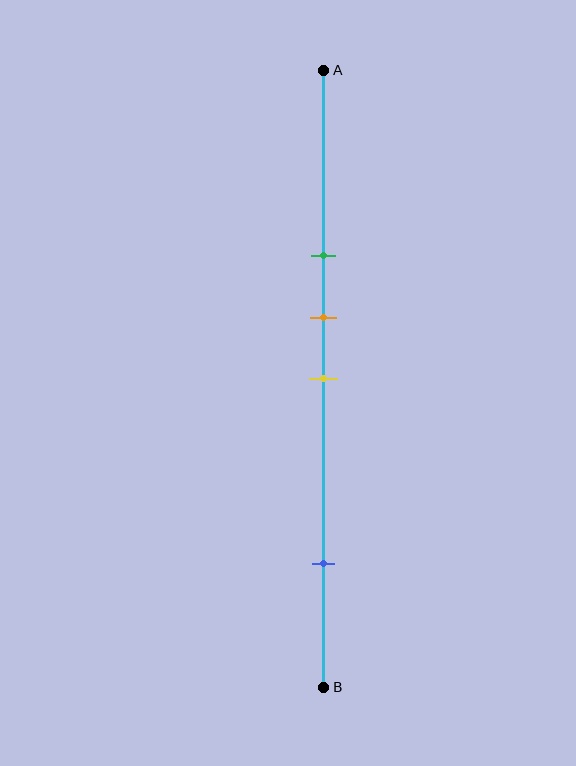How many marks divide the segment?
There are 4 marks dividing the segment.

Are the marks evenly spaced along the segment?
No, the marks are not evenly spaced.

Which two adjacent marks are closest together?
The orange and yellow marks are the closest adjacent pair.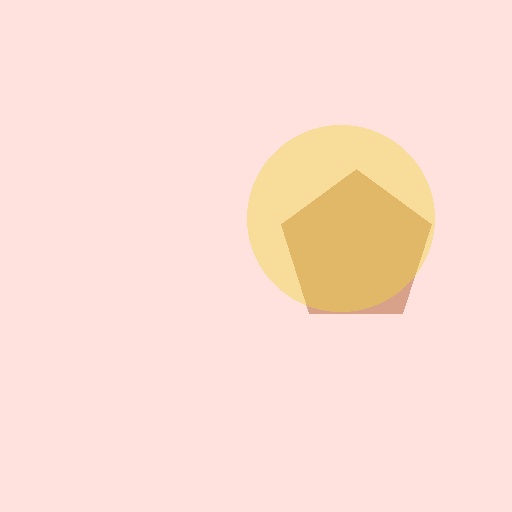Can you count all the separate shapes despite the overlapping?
Yes, there are 2 separate shapes.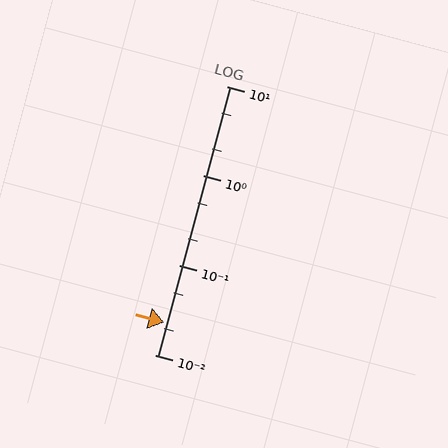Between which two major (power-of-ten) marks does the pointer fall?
The pointer is between 0.01 and 0.1.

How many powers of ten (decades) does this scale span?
The scale spans 3 decades, from 0.01 to 10.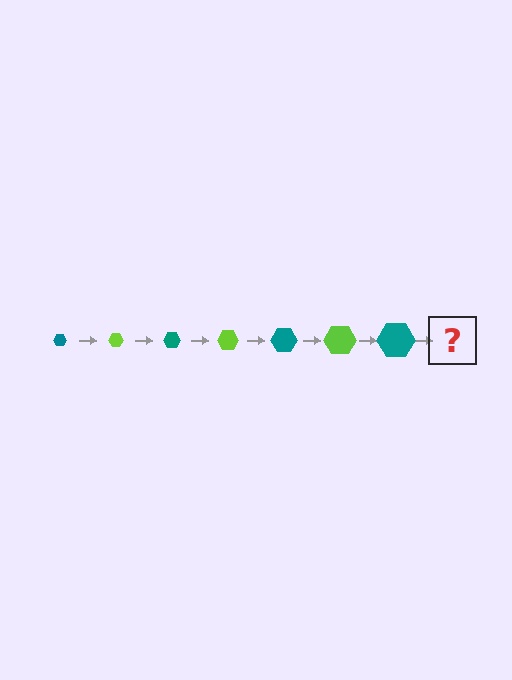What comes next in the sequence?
The next element should be a lime hexagon, larger than the previous one.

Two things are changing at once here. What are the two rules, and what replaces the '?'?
The two rules are that the hexagon grows larger each step and the color cycles through teal and lime. The '?' should be a lime hexagon, larger than the previous one.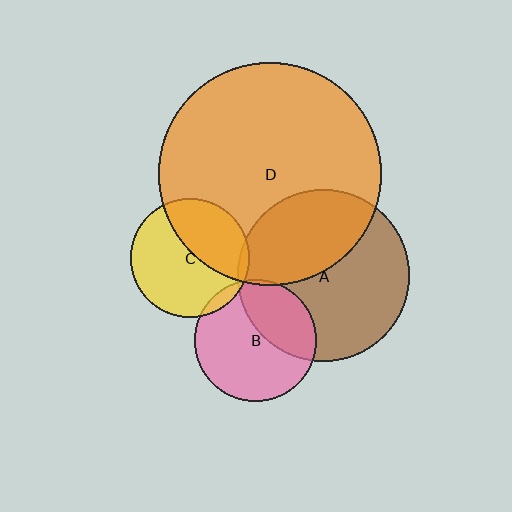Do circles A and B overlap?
Yes.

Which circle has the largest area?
Circle D (orange).